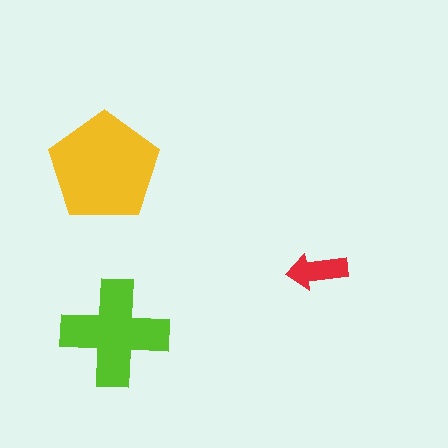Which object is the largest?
The yellow pentagon.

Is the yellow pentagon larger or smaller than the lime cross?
Larger.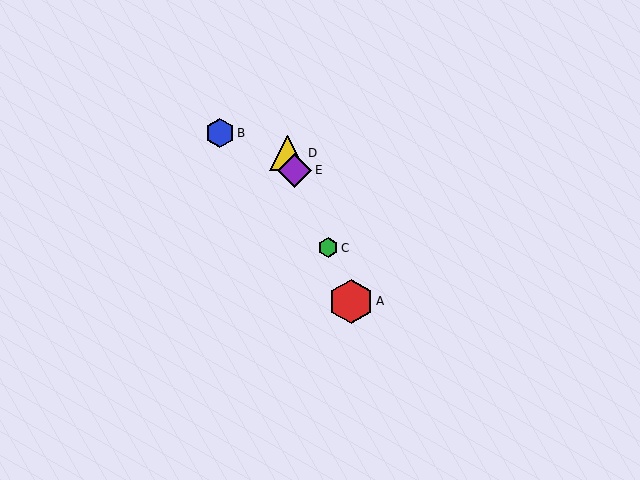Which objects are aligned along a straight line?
Objects A, C, D, E are aligned along a straight line.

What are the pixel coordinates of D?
Object D is at (287, 153).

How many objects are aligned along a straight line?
4 objects (A, C, D, E) are aligned along a straight line.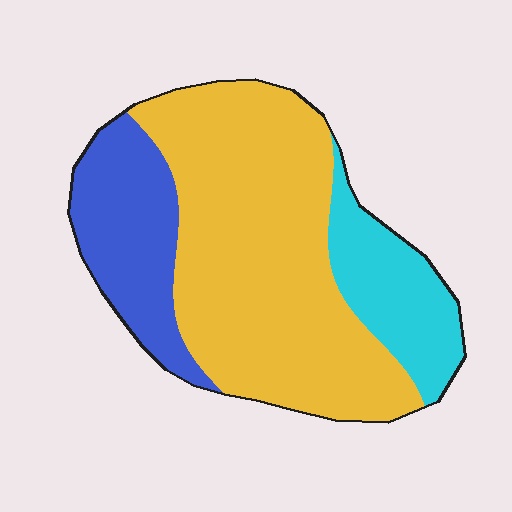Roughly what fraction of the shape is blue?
Blue takes up about one fifth (1/5) of the shape.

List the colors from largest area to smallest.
From largest to smallest: yellow, blue, cyan.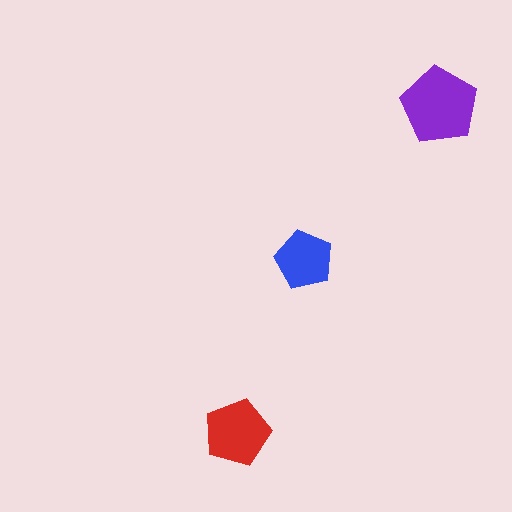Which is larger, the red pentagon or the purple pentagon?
The purple one.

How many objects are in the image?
There are 3 objects in the image.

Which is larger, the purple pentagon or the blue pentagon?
The purple one.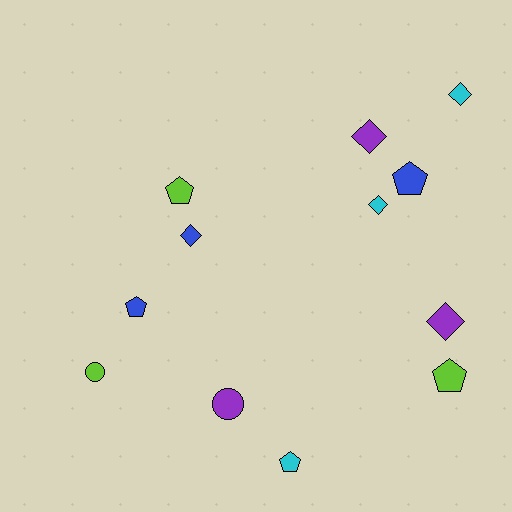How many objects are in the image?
There are 12 objects.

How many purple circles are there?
There is 1 purple circle.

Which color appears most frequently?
Blue, with 3 objects.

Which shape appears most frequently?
Diamond, with 5 objects.